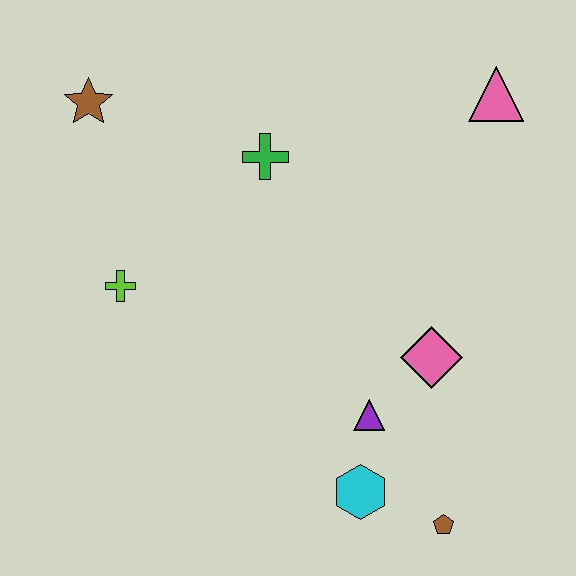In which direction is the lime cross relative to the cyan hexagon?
The lime cross is to the left of the cyan hexagon.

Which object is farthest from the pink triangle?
The brown pentagon is farthest from the pink triangle.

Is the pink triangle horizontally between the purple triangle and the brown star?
No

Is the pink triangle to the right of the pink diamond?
Yes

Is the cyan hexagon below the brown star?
Yes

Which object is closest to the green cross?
The brown star is closest to the green cross.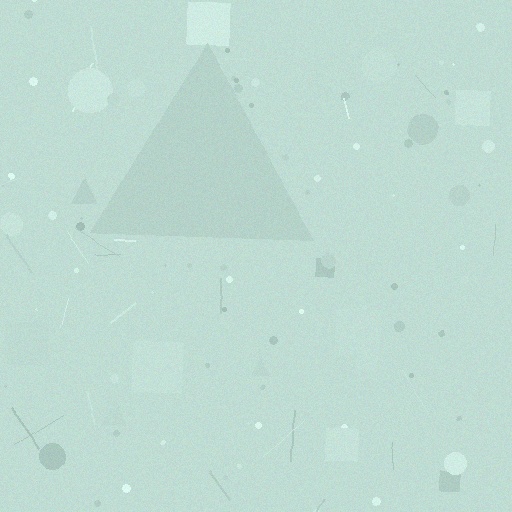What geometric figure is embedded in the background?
A triangle is embedded in the background.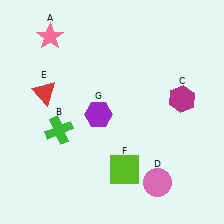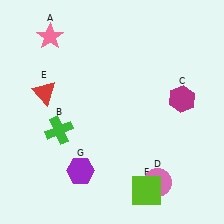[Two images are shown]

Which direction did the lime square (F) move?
The lime square (F) moved right.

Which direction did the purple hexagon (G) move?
The purple hexagon (G) moved down.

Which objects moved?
The objects that moved are: the lime square (F), the purple hexagon (G).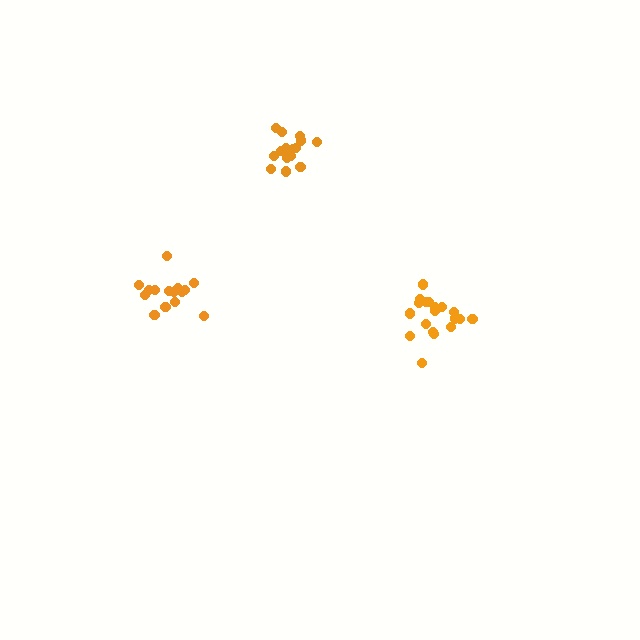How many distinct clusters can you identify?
There are 3 distinct clusters.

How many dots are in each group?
Group 1: 19 dots, Group 2: 15 dots, Group 3: 15 dots (49 total).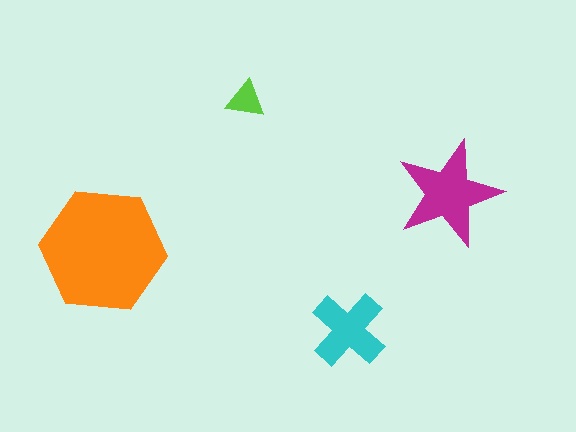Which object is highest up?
The lime triangle is topmost.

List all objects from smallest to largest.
The lime triangle, the cyan cross, the magenta star, the orange hexagon.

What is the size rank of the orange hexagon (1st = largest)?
1st.